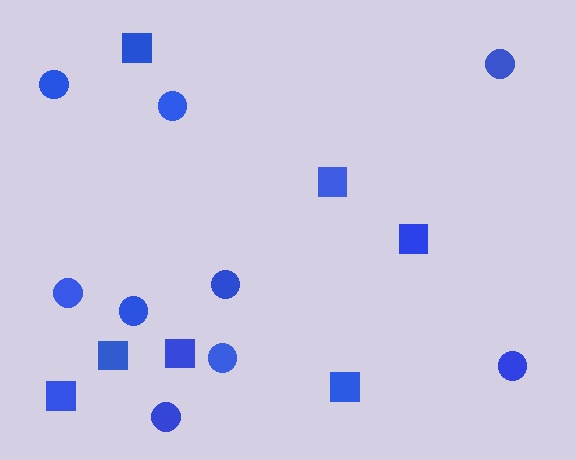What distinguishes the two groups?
There are 2 groups: one group of squares (7) and one group of circles (9).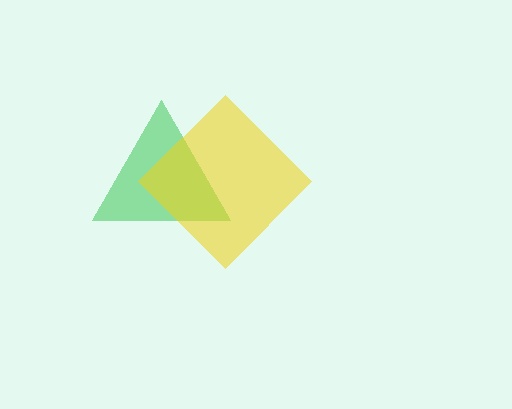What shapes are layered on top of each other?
The layered shapes are: a green triangle, a yellow diamond.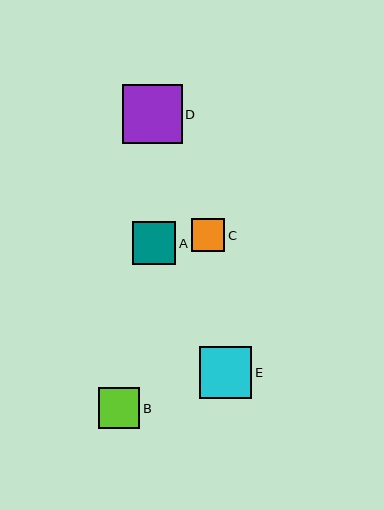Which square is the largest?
Square D is the largest with a size of approximately 59 pixels.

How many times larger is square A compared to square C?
Square A is approximately 1.3 times the size of square C.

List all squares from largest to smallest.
From largest to smallest: D, E, A, B, C.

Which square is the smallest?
Square C is the smallest with a size of approximately 34 pixels.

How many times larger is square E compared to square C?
Square E is approximately 1.6 times the size of square C.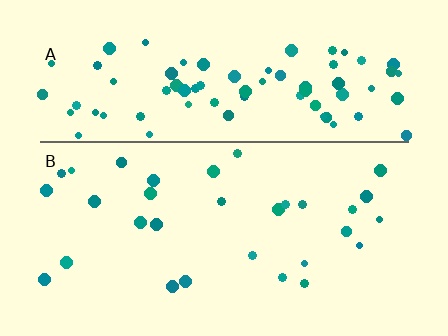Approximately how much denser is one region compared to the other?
Approximately 2.7× — region A over region B.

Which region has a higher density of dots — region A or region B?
A (the top).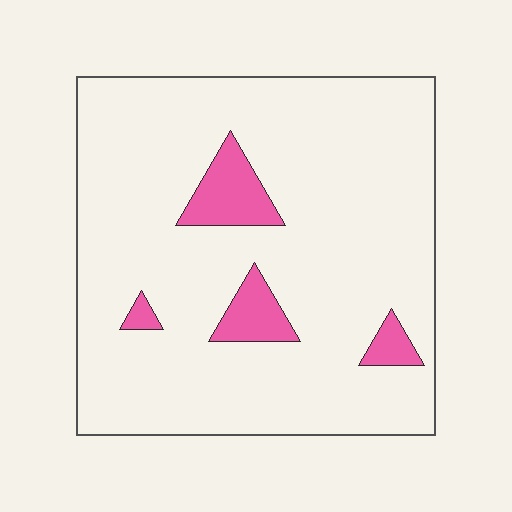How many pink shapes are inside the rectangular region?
4.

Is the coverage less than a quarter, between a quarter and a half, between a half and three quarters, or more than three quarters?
Less than a quarter.